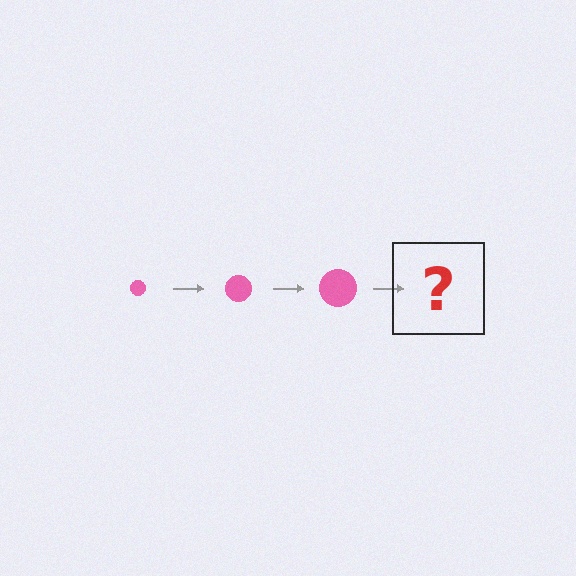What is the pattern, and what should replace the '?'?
The pattern is that the circle gets progressively larger each step. The '?' should be a pink circle, larger than the previous one.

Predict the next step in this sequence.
The next step is a pink circle, larger than the previous one.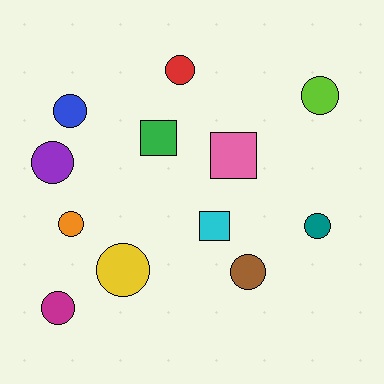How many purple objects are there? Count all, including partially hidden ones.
There is 1 purple object.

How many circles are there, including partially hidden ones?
There are 9 circles.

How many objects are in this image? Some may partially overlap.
There are 12 objects.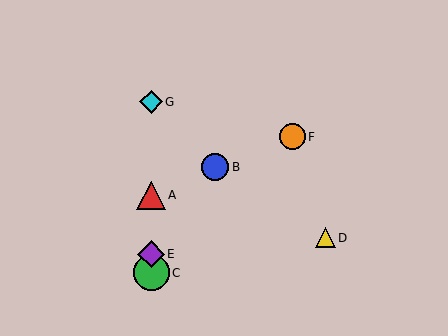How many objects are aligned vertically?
4 objects (A, C, E, G) are aligned vertically.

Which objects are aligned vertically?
Objects A, C, E, G are aligned vertically.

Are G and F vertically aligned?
No, G is at x≈151 and F is at x≈292.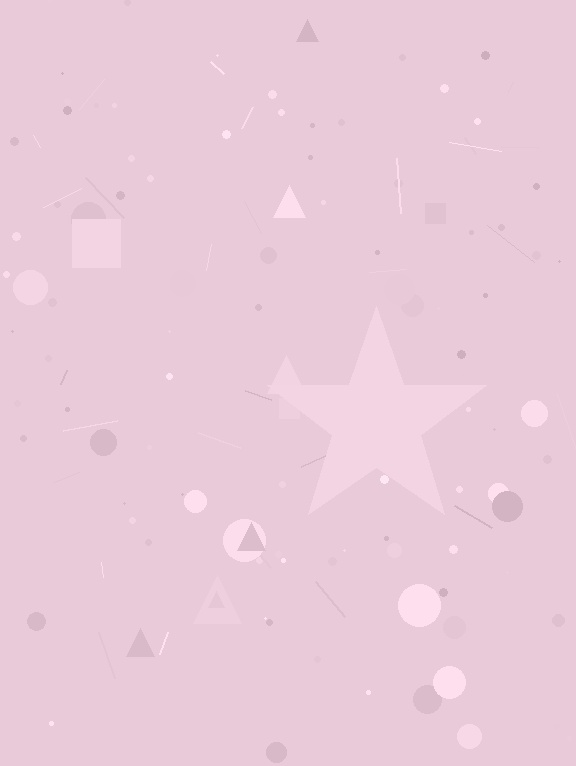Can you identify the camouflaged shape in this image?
The camouflaged shape is a star.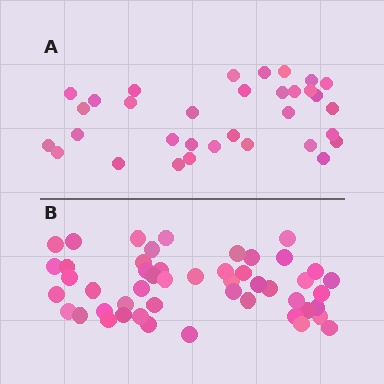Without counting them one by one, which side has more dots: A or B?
Region B (the bottom region) has more dots.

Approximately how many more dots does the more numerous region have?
Region B has approximately 15 more dots than region A.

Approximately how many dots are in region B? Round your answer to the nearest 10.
About 50 dots. (The exact count is 49, which rounds to 50.)